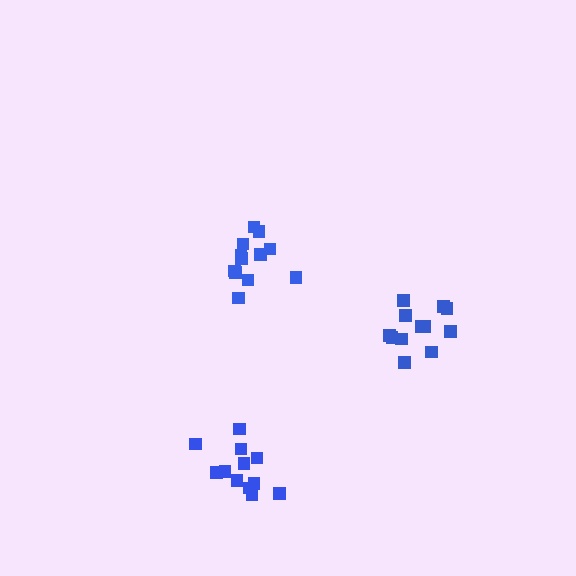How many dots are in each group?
Group 1: 12 dots, Group 2: 12 dots, Group 3: 12 dots (36 total).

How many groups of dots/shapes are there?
There are 3 groups.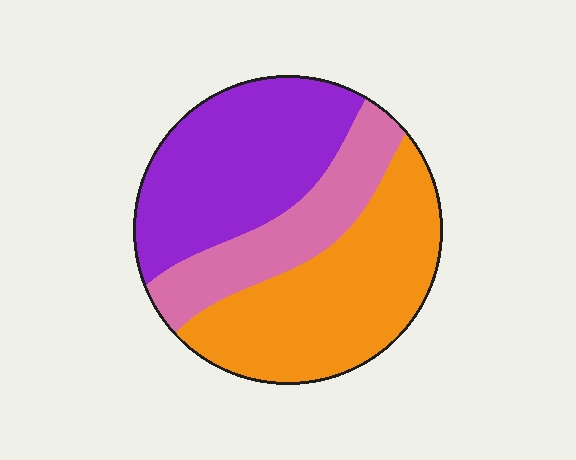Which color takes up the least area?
Pink, at roughly 20%.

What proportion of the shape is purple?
Purple takes up about three eighths (3/8) of the shape.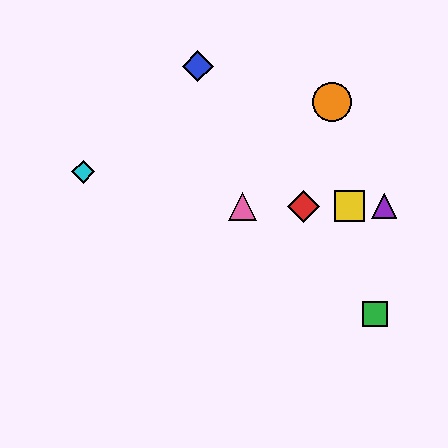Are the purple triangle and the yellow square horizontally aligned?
Yes, both are at y≈206.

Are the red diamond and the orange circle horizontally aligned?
No, the red diamond is at y≈206 and the orange circle is at y≈102.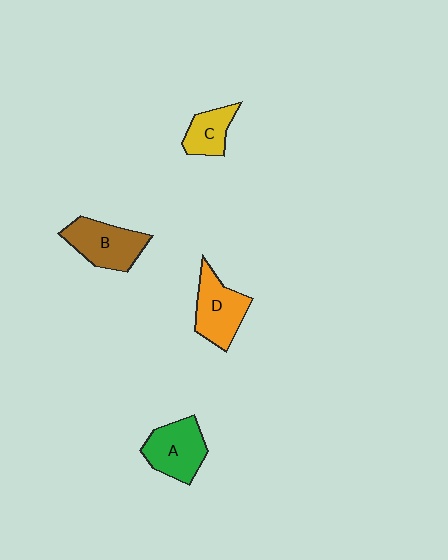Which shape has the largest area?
Shape B (brown).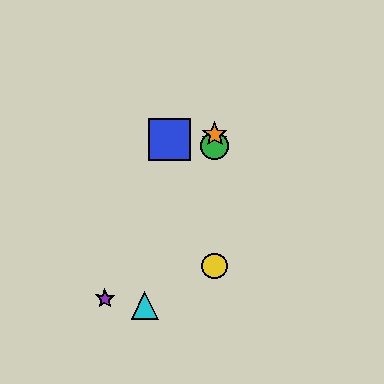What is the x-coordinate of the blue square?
The blue square is at x≈170.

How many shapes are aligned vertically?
4 shapes (the red star, the green circle, the yellow circle, the orange star) are aligned vertically.